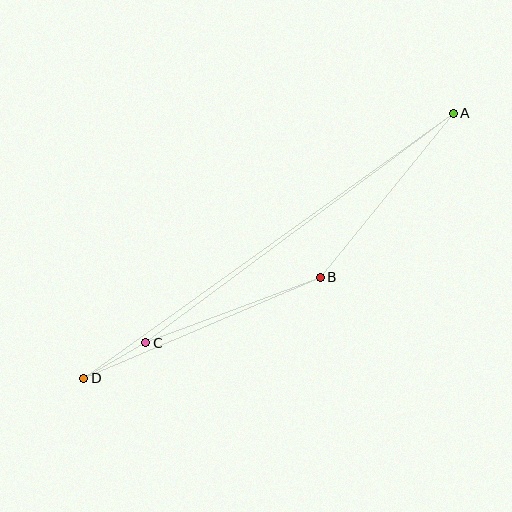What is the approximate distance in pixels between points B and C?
The distance between B and C is approximately 186 pixels.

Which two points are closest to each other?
Points C and D are closest to each other.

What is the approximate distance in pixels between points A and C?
The distance between A and C is approximately 384 pixels.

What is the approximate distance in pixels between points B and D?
The distance between B and D is approximately 257 pixels.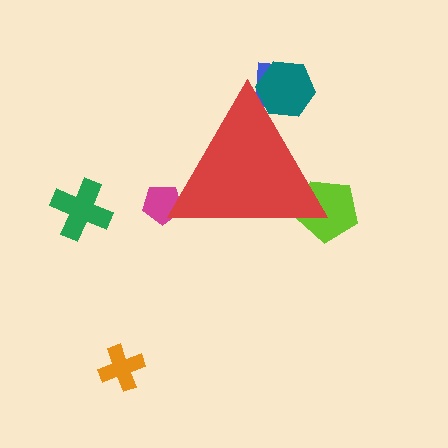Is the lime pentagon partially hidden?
Yes, the lime pentagon is partially hidden behind the red triangle.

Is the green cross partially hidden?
No, the green cross is fully visible.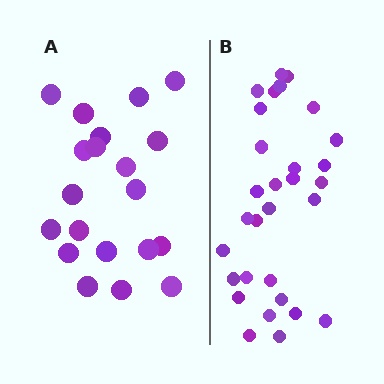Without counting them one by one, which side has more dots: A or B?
Region B (the right region) has more dots.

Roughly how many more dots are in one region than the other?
Region B has roughly 10 or so more dots than region A.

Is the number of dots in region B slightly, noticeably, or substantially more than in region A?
Region B has substantially more. The ratio is roughly 1.5 to 1.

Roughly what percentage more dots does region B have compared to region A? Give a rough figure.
About 50% more.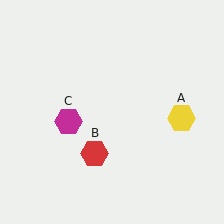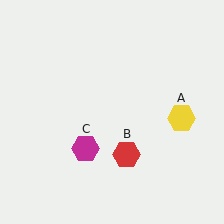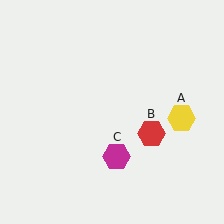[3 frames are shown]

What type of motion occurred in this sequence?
The red hexagon (object B), magenta hexagon (object C) rotated counterclockwise around the center of the scene.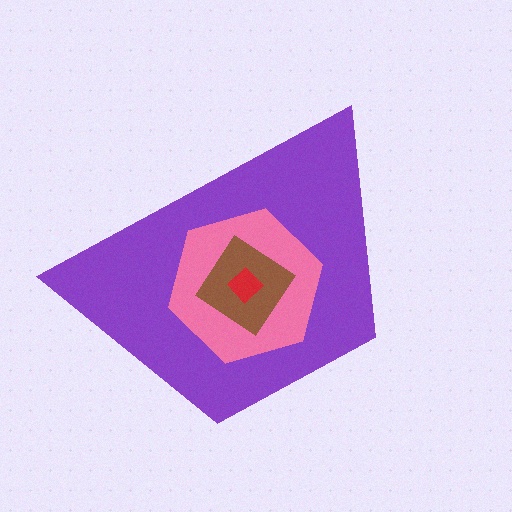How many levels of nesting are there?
4.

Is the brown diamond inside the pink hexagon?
Yes.